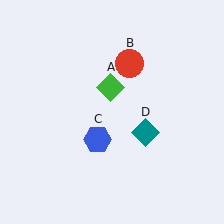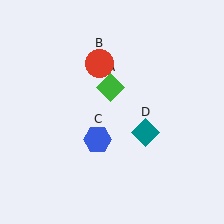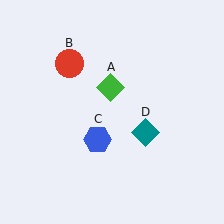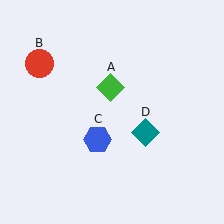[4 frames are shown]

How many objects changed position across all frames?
1 object changed position: red circle (object B).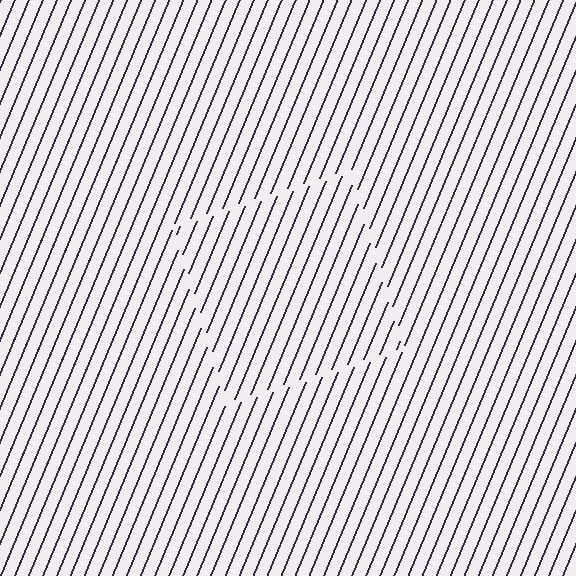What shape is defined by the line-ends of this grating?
An illusory square. The interior of the shape contains the same grating, shifted by half a period — the contour is defined by the phase discontinuity where line-ends from the inner and outer gratings abut.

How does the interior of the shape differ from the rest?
The interior of the shape contains the same grating, shifted by half a period — the contour is defined by the phase discontinuity where line-ends from the inner and outer gratings abut.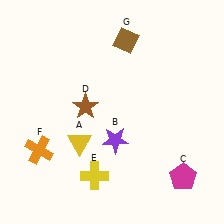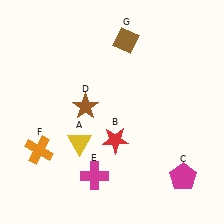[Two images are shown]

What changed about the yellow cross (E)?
In Image 1, E is yellow. In Image 2, it changed to magenta.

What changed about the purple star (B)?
In Image 1, B is purple. In Image 2, it changed to red.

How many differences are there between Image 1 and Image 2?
There are 2 differences between the two images.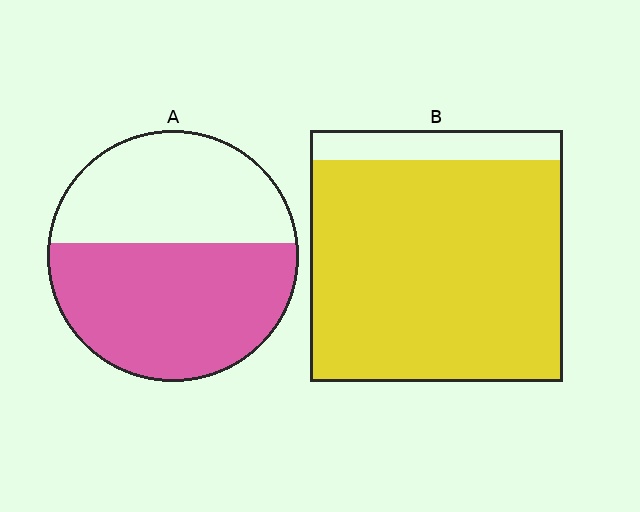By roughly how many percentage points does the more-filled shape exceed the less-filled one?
By roughly 30 percentage points (B over A).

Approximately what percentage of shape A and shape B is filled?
A is approximately 55% and B is approximately 90%.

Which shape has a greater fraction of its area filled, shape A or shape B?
Shape B.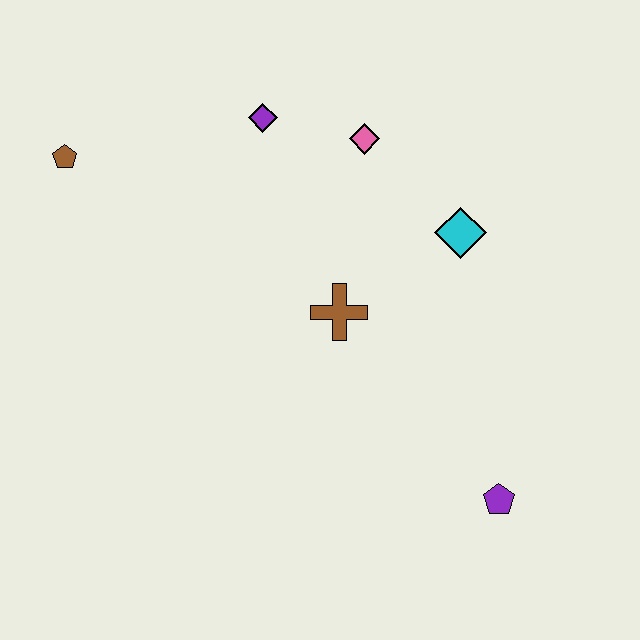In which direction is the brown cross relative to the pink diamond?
The brown cross is below the pink diamond.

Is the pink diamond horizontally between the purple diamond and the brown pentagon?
No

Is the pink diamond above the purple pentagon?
Yes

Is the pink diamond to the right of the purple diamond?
Yes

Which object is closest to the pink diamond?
The purple diamond is closest to the pink diamond.